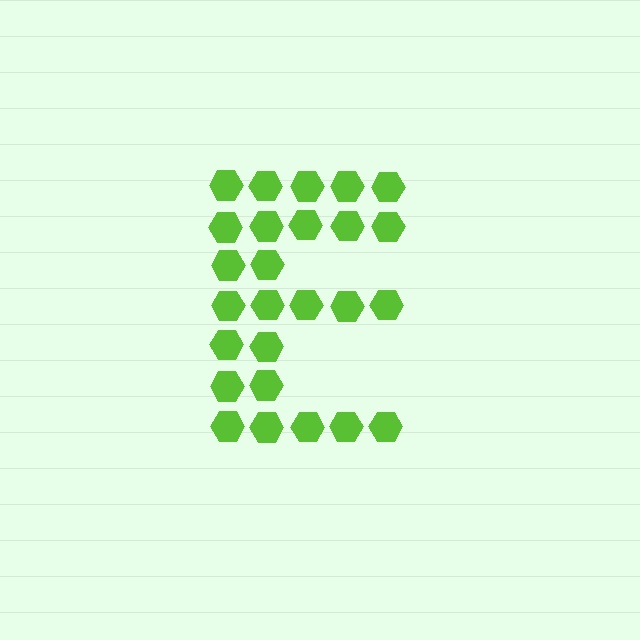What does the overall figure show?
The overall figure shows the letter E.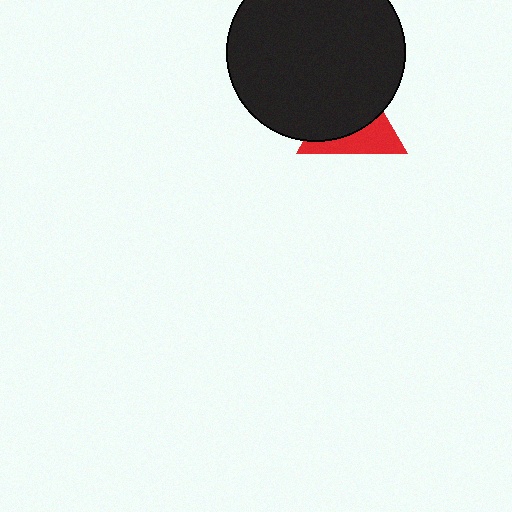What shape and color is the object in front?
The object in front is a black circle.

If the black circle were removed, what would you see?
You would see the complete red triangle.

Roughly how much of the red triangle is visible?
A small part of it is visible (roughly 39%).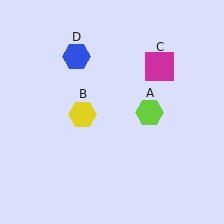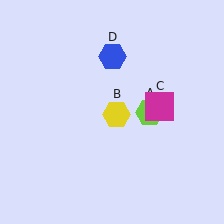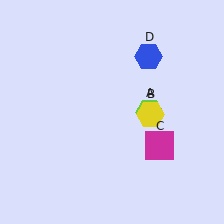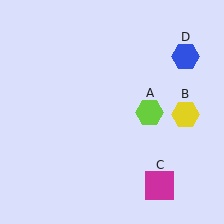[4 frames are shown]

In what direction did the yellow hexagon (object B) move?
The yellow hexagon (object B) moved right.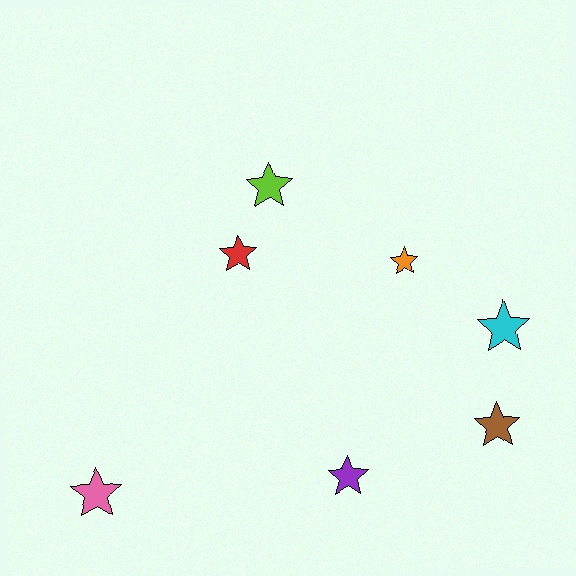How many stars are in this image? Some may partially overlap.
There are 7 stars.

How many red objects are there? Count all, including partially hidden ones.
There is 1 red object.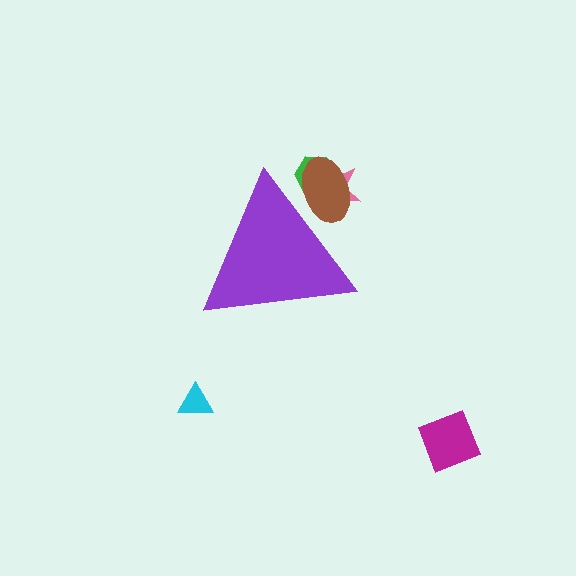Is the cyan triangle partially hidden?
No, the cyan triangle is fully visible.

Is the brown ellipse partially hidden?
Yes, the brown ellipse is partially hidden behind the purple triangle.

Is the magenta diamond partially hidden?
No, the magenta diamond is fully visible.